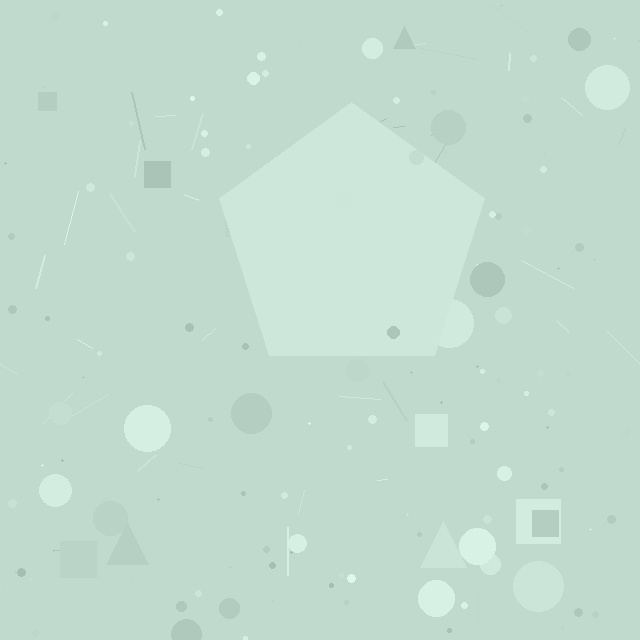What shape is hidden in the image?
A pentagon is hidden in the image.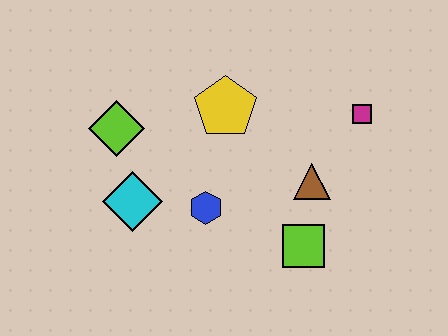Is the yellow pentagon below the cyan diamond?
No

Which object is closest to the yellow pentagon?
The blue hexagon is closest to the yellow pentagon.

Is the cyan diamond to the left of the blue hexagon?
Yes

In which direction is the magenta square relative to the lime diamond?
The magenta square is to the right of the lime diamond.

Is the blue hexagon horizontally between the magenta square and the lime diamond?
Yes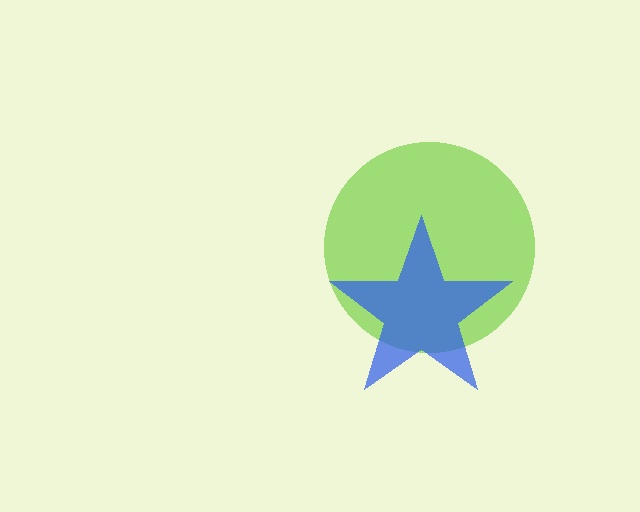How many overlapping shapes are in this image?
There are 2 overlapping shapes in the image.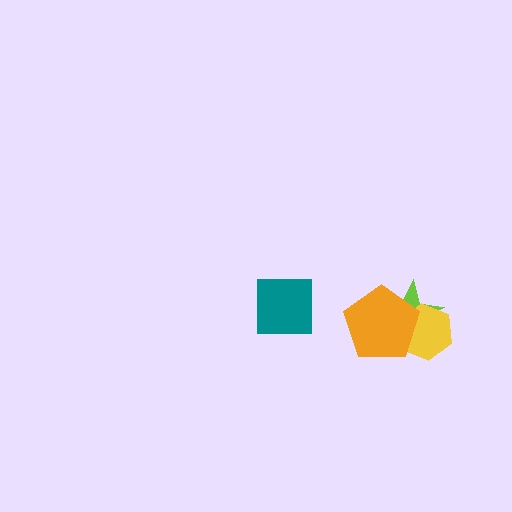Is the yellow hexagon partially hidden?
Yes, it is partially covered by another shape.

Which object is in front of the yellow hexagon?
The orange pentagon is in front of the yellow hexagon.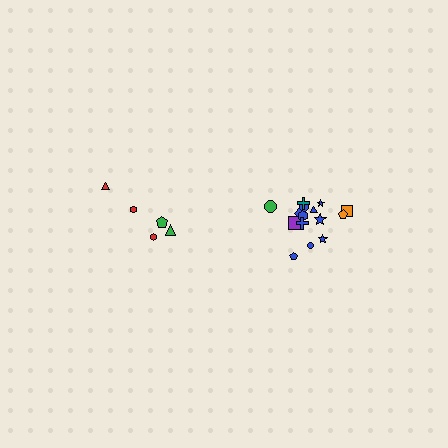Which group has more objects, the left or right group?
The right group.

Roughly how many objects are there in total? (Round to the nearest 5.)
Roughly 20 objects in total.